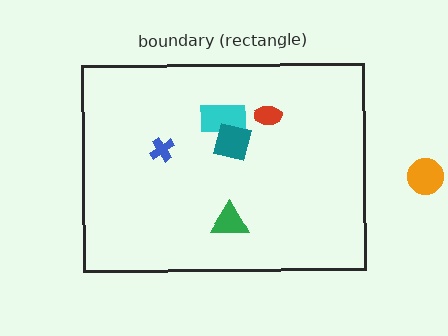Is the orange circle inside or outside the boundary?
Outside.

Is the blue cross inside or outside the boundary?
Inside.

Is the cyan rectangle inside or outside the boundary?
Inside.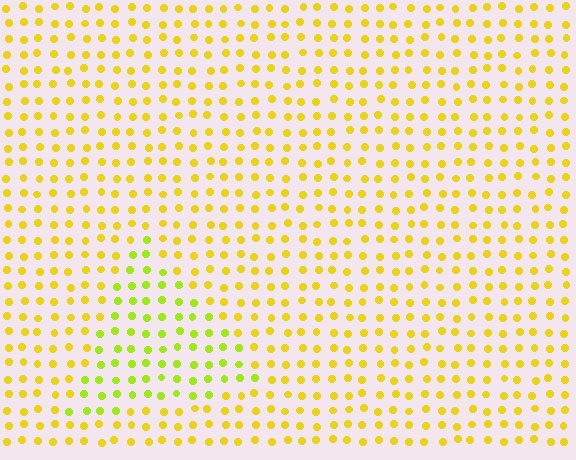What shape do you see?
I see a triangle.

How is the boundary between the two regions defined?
The boundary is defined purely by a slight shift in hue (about 28 degrees). Spacing, size, and orientation are identical on both sides.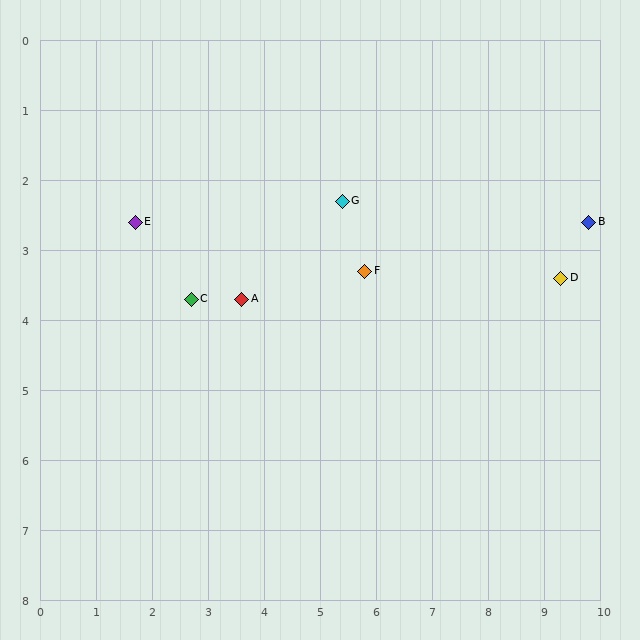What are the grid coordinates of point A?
Point A is at approximately (3.6, 3.7).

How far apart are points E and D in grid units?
Points E and D are about 7.6 grid units apart.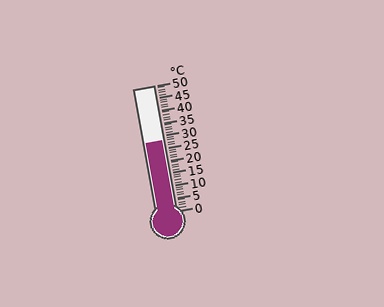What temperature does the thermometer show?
The thermometer shows approximately 28°C.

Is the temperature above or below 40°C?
The temperature is below 40°C.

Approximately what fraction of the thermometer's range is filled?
The thermometer is filled to approximately 55% of its range.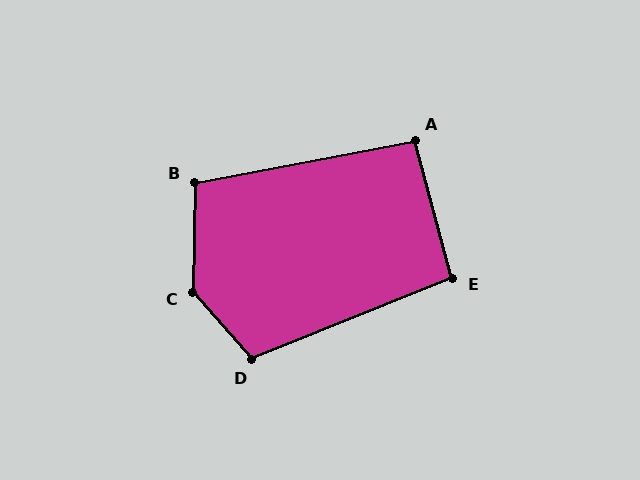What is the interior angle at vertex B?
Approximately 102 degrees (obtuse).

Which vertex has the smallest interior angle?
A, at approximately 94 degrees.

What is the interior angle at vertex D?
Approximately 109 degrees (obtuse).